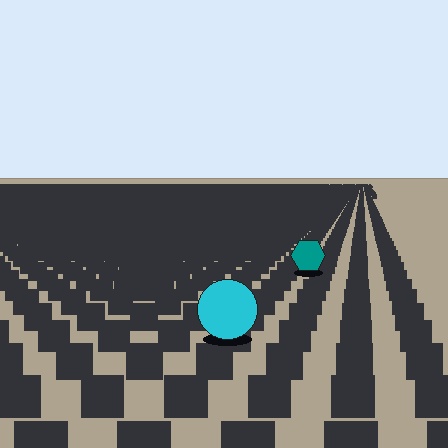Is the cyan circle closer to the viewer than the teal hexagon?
Yes. The cyan circle is closer — you can tell from the texture gradient: the ground texture is coarser near it.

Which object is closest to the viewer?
The cyan circle is closest. The texture marks near it are larger and more spread out.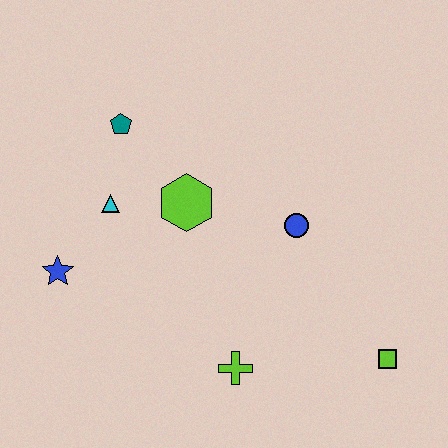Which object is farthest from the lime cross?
The teal pentagon is farthest from the lime cross.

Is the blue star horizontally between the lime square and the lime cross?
No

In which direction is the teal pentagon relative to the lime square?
The teal pentagon is to the left of the lime square.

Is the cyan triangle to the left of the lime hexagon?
Yes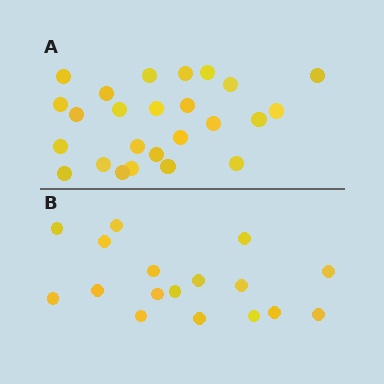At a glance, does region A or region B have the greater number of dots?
Region A (the top region) has more dots.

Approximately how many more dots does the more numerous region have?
Region A has roughly 8 or so more dots than region B.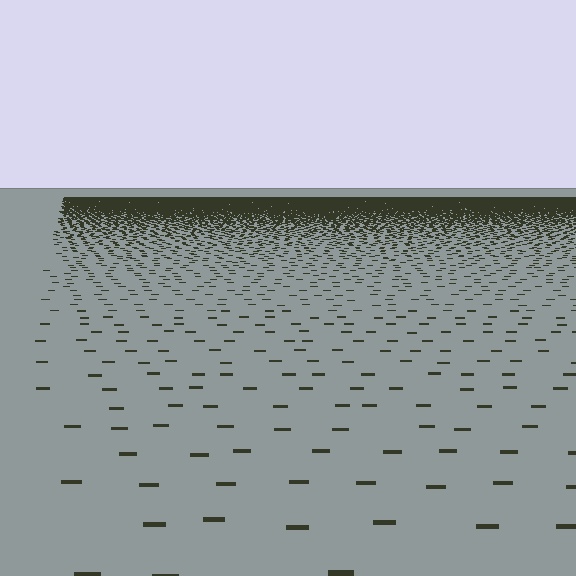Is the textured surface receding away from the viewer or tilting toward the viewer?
The surface is receding away from the viewer. Texture elements get smaller and denser toward the top.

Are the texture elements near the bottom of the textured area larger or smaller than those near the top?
Larger. Near the bottom, elements are closer to the viewer and appear at a bigger on-screen size.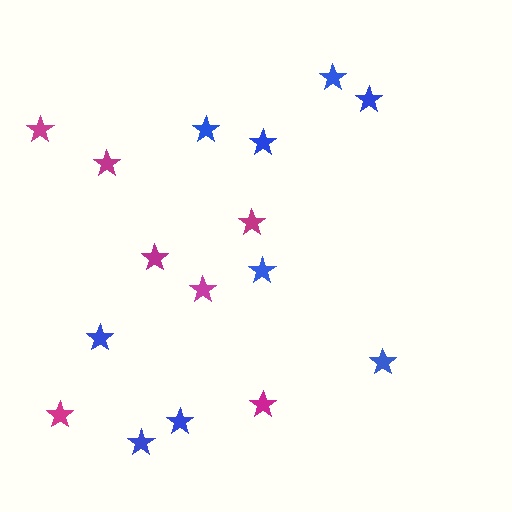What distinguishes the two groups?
There are 2 groups: one group of blue stars (9) and one group of magenta stars (7).